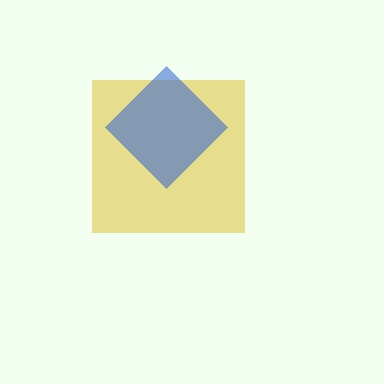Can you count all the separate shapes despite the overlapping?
Yes, there are 2 separate shapes.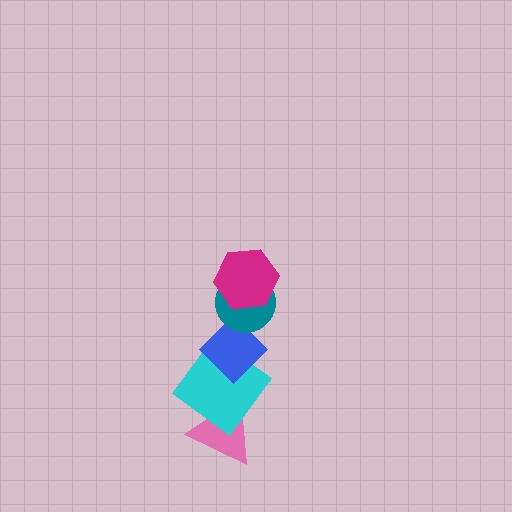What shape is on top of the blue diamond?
The teal circle is on top of the blue diamond.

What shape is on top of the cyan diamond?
The blue diamond is on top of the cyan diamond.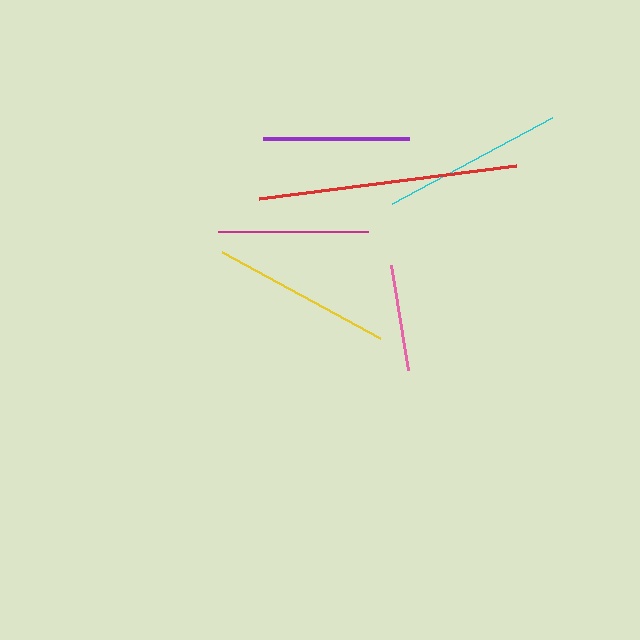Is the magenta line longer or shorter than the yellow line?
The yellow line is longer than the magenta line.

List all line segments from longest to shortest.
From longest to shortest: red, cyan, yellow, magenta, purple, pink.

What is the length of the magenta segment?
The magenta segment is approximately 150 pixels long.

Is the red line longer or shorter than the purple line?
The red line is longer than the purple line.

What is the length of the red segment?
The red segment is approximately 258 pixels long.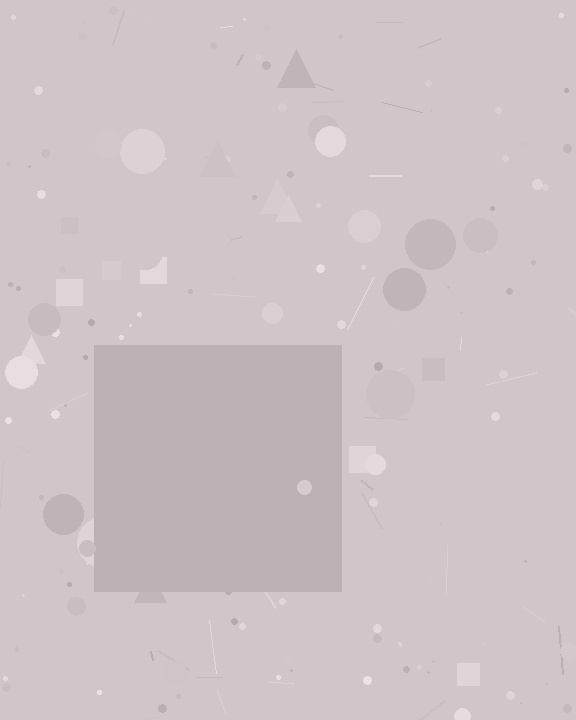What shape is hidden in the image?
A square is hidden in the image.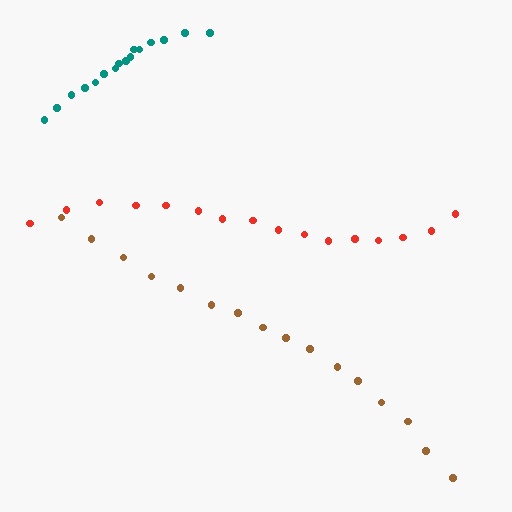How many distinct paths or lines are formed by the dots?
There are 3 distinct paths.